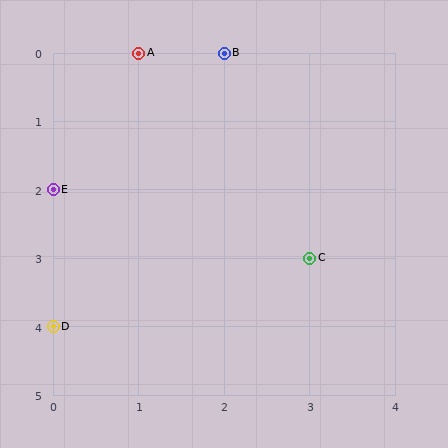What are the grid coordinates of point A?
Point A is at grid coordinates (1, 0).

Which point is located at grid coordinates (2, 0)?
Point B is at (2, 0).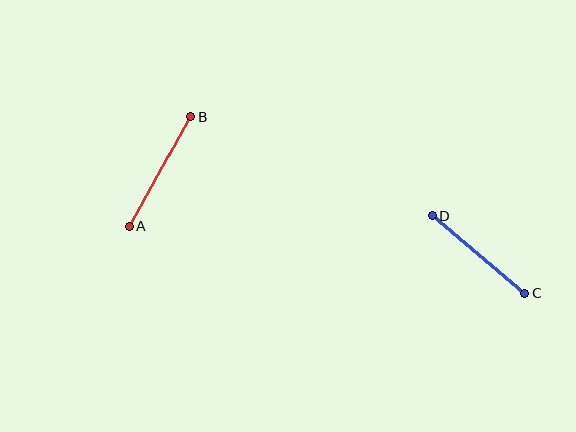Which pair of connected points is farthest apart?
Points A and B are farthest apart.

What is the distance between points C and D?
The distance is approximately 121 pixels.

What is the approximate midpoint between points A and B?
The midpoint is at approximately (160, 171) pixels.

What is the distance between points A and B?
The distance is approximately 126 pixels.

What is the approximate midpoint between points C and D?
The midpoint is at approximately (478, 254) pixels.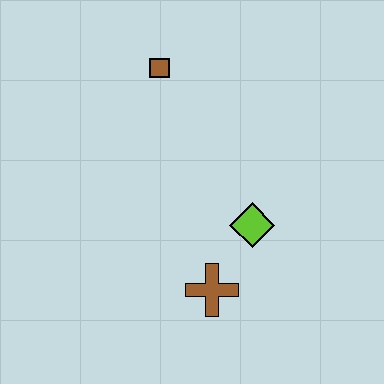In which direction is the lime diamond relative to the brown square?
The lime diamond is below the brown square.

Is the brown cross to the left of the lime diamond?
Yes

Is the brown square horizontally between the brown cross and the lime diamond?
No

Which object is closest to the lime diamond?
The brown cross is closest to the lime diamond.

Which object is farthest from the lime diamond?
The brown square is farthest from the lime diamond.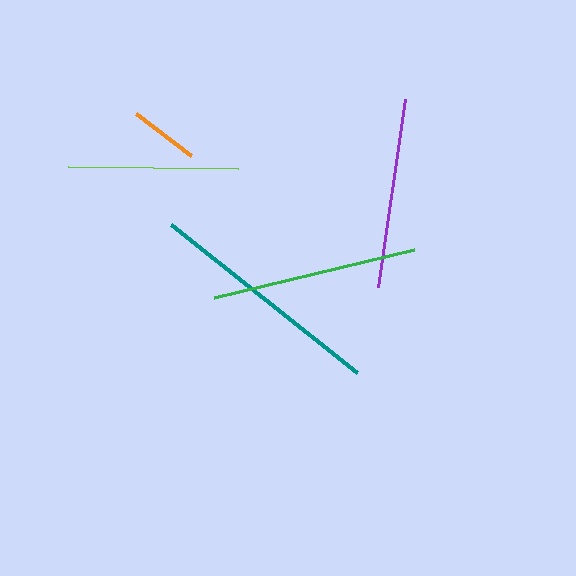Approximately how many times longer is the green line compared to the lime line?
The green line is approximately 1.2 times the length of the lime line.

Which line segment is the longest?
The teal line is the longest at approximately 238 pixels.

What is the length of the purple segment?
The purple segment is approximately 189 pixels long.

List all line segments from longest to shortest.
From longest to shortest: teal, green, purple, lime, orange.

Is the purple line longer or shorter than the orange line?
The purple line is longer than the orange line.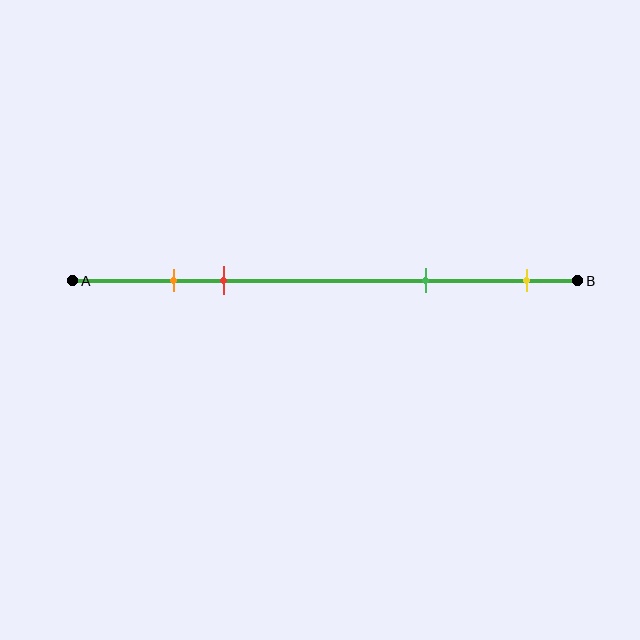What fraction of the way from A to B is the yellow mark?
The yellow mark is approximately 90% (0.9) of the way from A to B.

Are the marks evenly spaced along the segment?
No, the marks are not evenly spaced.